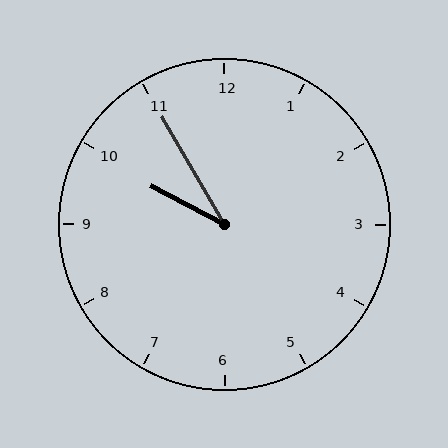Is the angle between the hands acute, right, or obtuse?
It is acute.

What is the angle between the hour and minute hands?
Approximately 32 degrees.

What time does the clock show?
9:55.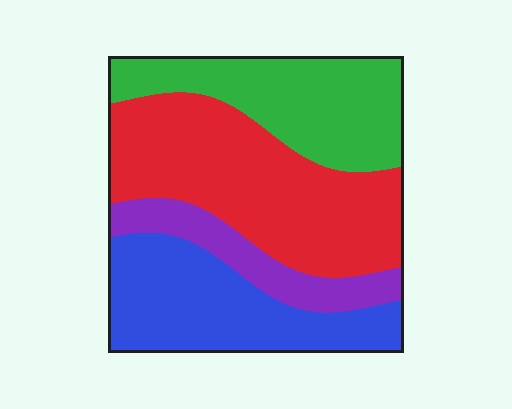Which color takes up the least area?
Purple, at roughly 10%.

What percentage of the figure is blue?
Blue takes up between a sixth and a third of the figure.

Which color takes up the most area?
Red, at roughly 35%.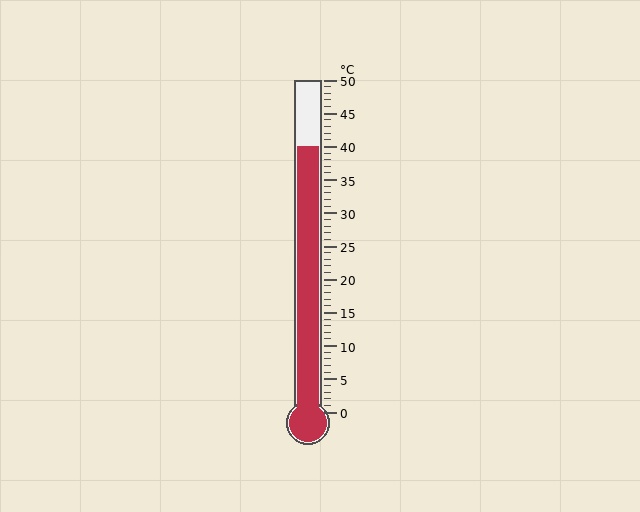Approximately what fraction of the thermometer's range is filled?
The thermometer is filled to approximately 80% of its range.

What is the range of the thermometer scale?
The thermometer scale ranges from 0°C to 50°C.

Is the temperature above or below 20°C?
The temperature is above 20°C.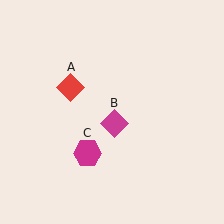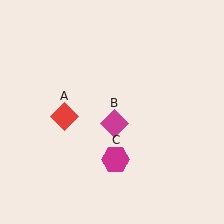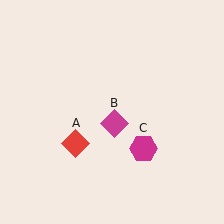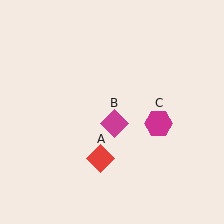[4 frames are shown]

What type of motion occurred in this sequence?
The red diamond (object A), magenta hexagon (object C) rotated counterclockwise around the center of the scene.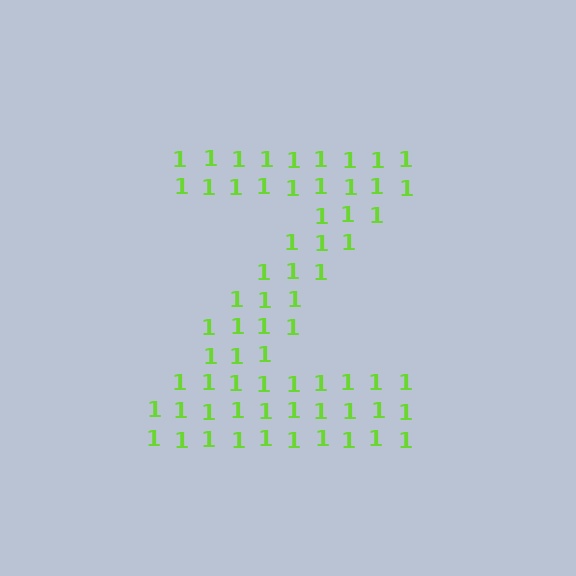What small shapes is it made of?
It is made of small digit 1's.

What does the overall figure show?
The overall figure shows the letter Z.